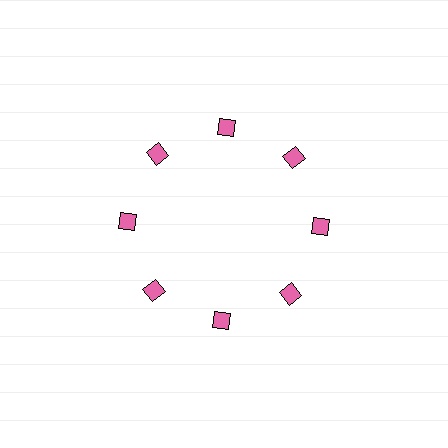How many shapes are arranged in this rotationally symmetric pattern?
There are 8 shapes, arranged in 8 groups of 1.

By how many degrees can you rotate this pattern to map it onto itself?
The pattern maps onto itself every 45 degrees of rotation.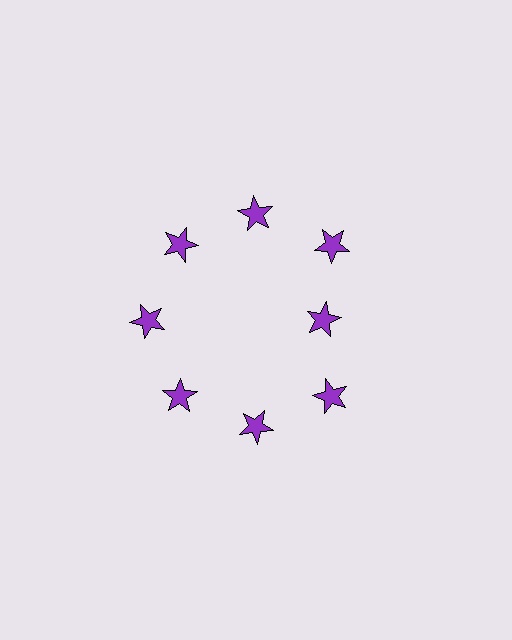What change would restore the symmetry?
The symmetry would be restored by moving it outward, back onto the ring so that all 8 stars sit at equal angles and equal distance from the center.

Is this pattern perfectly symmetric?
No. The 8 purple stars are arranged in a ring, but one element near the 3 o'clock position is pulled inward toward the center, breaking the 8-fold rotational symmetry.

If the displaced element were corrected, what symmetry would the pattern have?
It would have 8-fold rotational symmetry — the pattern would map onto itself every 45 degrees.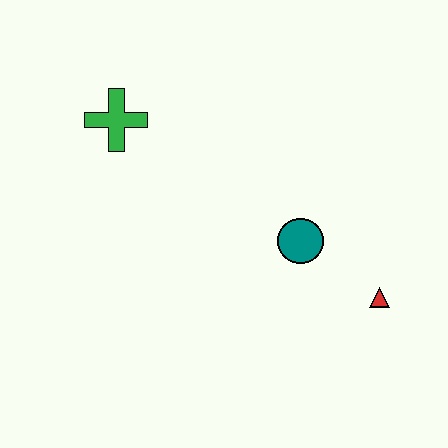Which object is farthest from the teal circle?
The green cross is farthest from the teal circle.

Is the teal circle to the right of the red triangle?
No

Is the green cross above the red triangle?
Yes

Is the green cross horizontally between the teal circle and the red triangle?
No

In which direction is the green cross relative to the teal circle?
The green cross is to the left of the teal circle.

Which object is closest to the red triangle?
The teal circle is closest to the red triangle.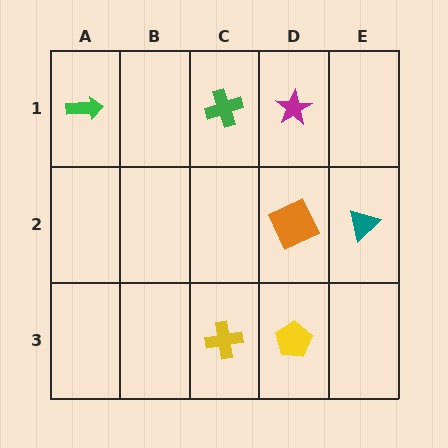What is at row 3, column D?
A yellow pentagon.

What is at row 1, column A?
A green arrow.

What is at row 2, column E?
A teal triangle.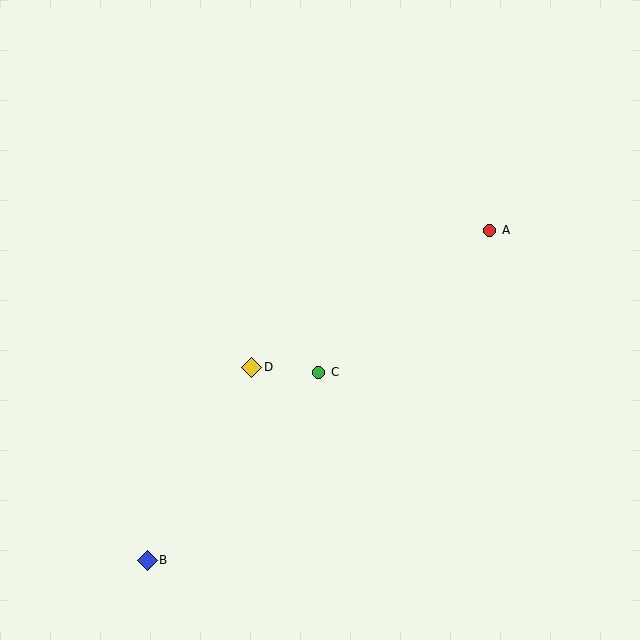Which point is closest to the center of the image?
Point C at (319, 372) is closest to the center.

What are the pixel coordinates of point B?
Point B is at (147, 560).